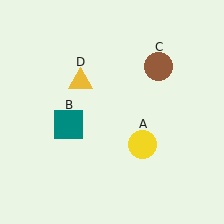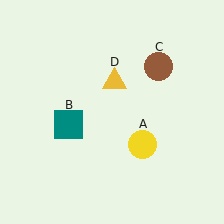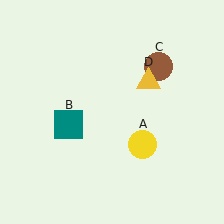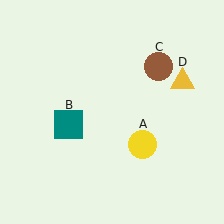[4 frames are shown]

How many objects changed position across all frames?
1 object changed position: yellow triangle (object D).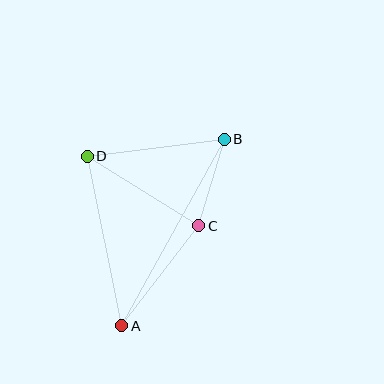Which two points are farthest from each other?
Points A and B are farthest from each other.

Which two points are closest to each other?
Points B and C are closest to each other.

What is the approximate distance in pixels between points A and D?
The distance between A and D is approximately 173 pixels.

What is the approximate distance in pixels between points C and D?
The distance between C and D is approximately 131 pixels.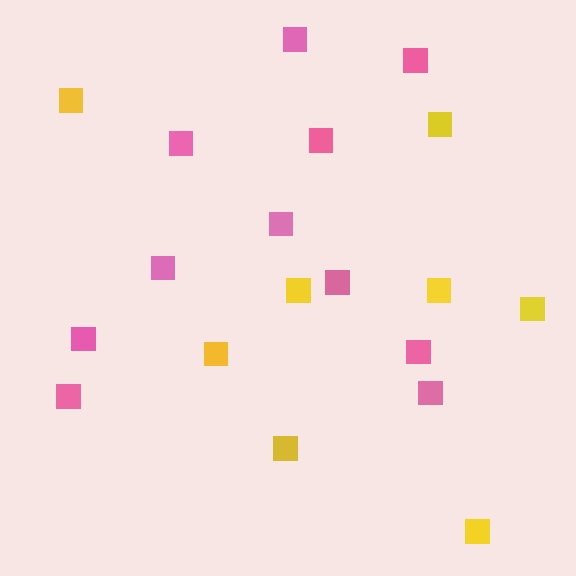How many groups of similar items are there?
There are 2 groups: one group of pink squares (11) and one group of yellow squares (8).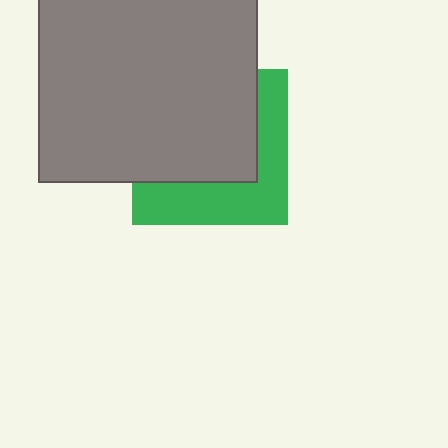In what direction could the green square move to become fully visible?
The green square could move toward the lower-right. That would shift it out from behind the gray rectangle entirely.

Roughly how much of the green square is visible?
A small part of it is visible (roughly 41%).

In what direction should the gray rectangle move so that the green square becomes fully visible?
The gray rectangle should move toward the upper-left. That is the shortest direction to clear the overlap and leave the green square fully visible.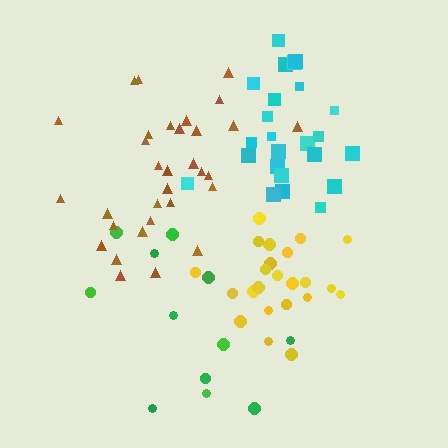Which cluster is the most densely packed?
Yellow.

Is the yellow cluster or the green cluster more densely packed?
Yellow.